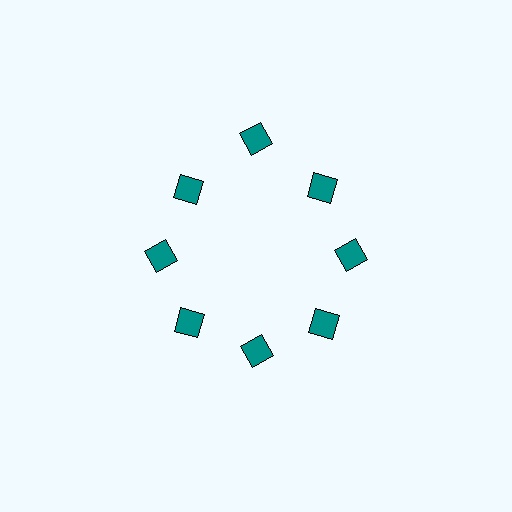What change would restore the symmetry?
The symmetry would be restored by moving it inward, back onto the ring so that all 8 squares sit at equal angles and equal distance from the center.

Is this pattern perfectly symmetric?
No. The 8 teal squares are arranged in a ring, but one element near the 12 o'clock position is pushed outward from the center, breaking the 8-fold rotational symmetry.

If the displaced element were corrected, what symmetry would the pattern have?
It would have 8-fold rotational symmetry — the pattern would map onto itself every 45 degrees.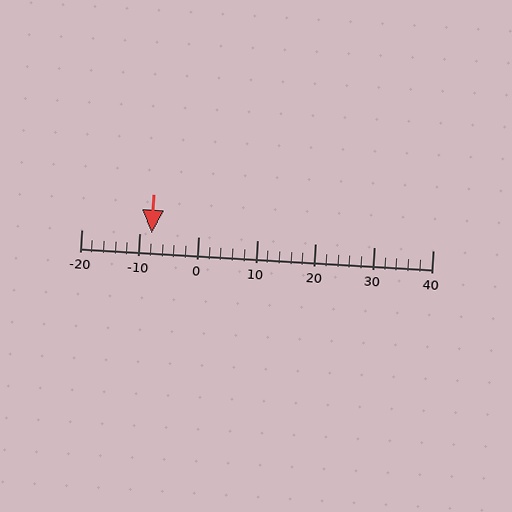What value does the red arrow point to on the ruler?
The red arrow points to approximately -8.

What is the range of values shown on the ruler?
The ruler shows values from -20 to 40.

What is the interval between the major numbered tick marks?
The major tick marks are spaced 10 units apart.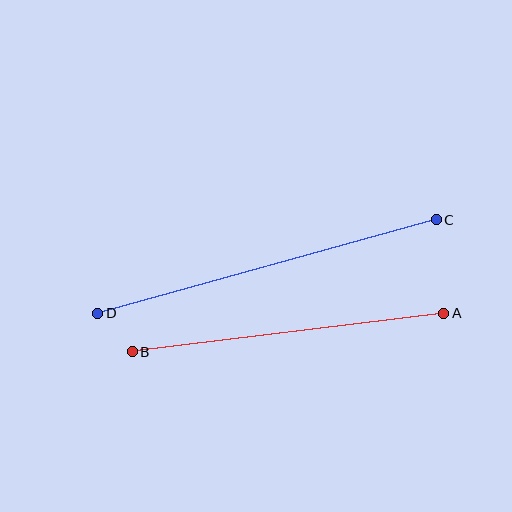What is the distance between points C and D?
The distance is approximately 351 pixels.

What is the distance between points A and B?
The distance is approximately 314 pixels.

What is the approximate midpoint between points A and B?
The midpoint is at approximately (288, 332) pixels.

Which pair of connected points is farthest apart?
Points C and D are farthest apart.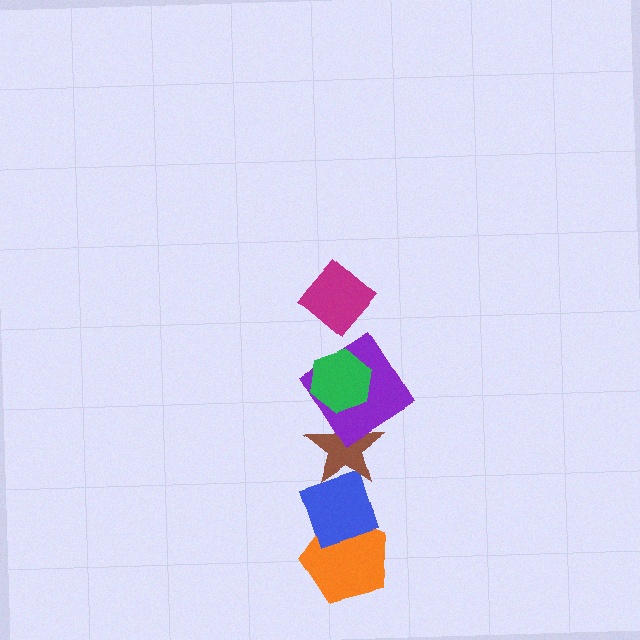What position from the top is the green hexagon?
The green hexagon is 2nd from the top.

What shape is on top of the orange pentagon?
The blue diamond is on top of the orange pentagon.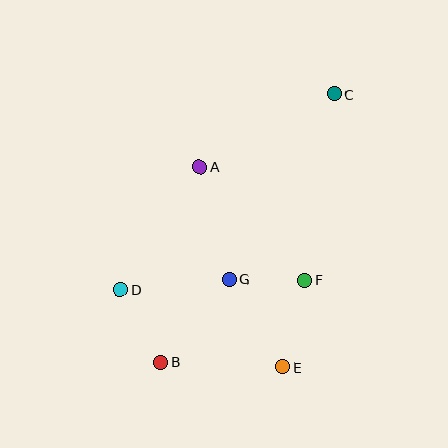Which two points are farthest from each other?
Points B and C are farthest from each other.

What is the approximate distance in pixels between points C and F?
The distance between C and F is approximately 188 pixels.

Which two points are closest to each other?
Points F and G are closest to each other.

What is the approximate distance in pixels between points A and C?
The distance between A and C is approximately 153 pixels.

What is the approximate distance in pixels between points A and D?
The distance between A and D is approximately 147 pixels.